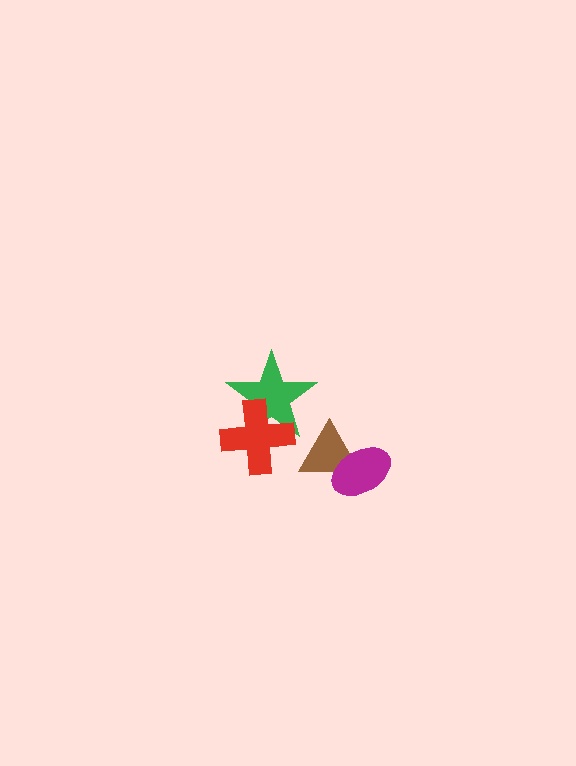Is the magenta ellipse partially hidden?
No, no other shape covers it.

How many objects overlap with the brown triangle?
1 object overlaps with the brown triangle.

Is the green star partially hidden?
Yes, it is partially covered by another shape.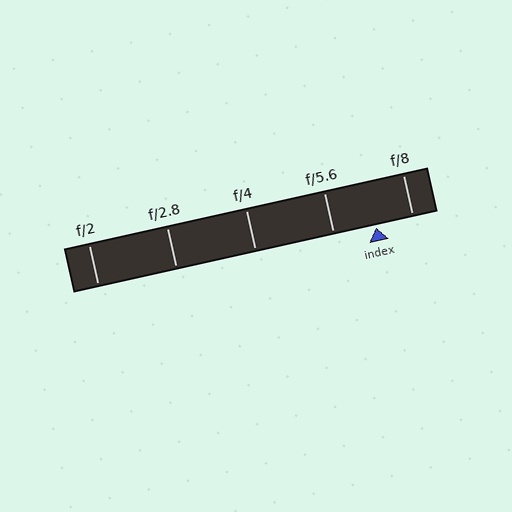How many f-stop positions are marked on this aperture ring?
There are 5 f-stop positions marked.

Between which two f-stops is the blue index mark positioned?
The index mark is between f/5.6 and f/8.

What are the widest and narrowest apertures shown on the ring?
The widest aperture shown is f/2 and the narrowest is f/8.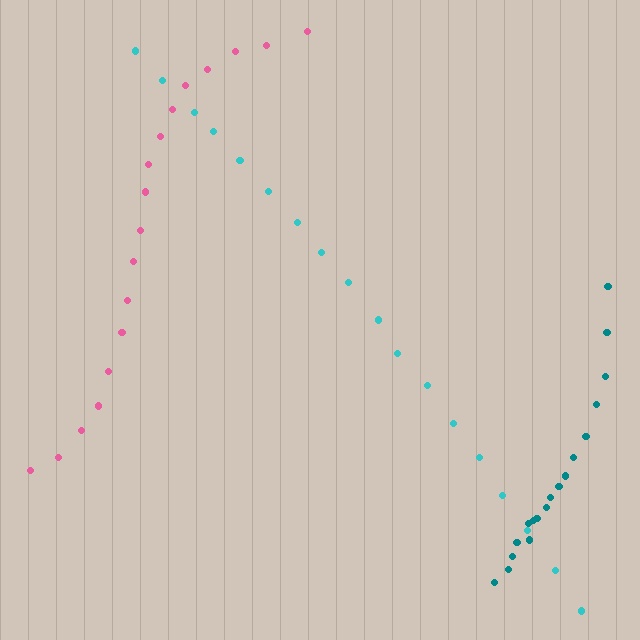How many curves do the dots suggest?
There are 3 distinct paths.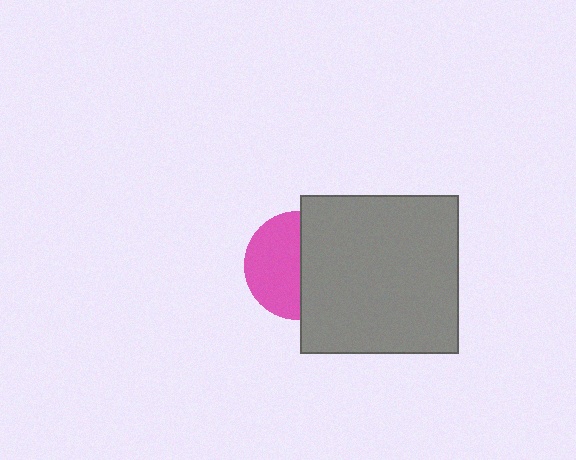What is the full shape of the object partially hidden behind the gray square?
The partially hidden object is a pink circle.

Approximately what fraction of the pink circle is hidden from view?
Roughly 48% of the pink circle is hidden behind the gray square.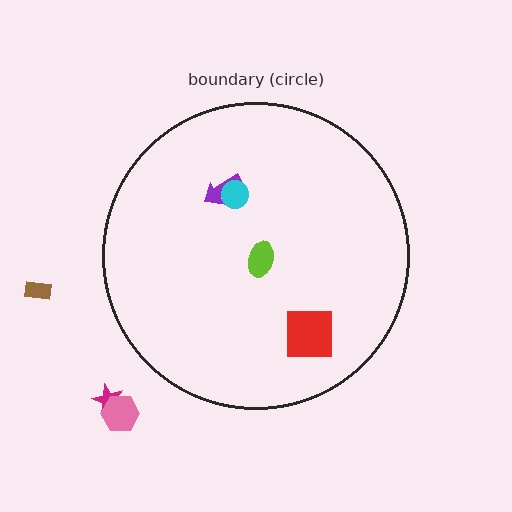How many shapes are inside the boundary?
4 inside, 3 outside.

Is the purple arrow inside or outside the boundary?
Inside.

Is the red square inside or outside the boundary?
Inside.